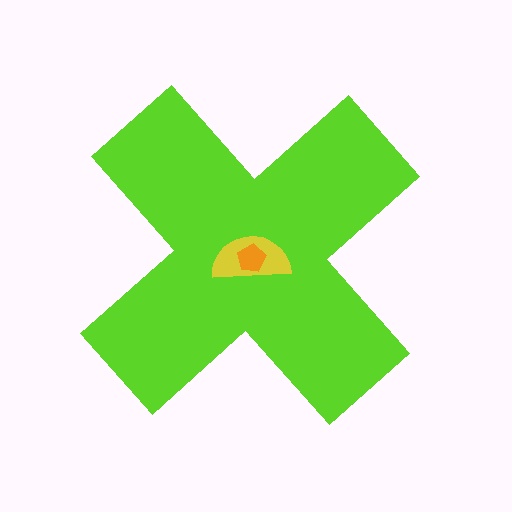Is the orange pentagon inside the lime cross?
Yes.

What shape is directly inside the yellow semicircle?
The orange pentagon.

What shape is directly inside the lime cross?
The yellow semicircle.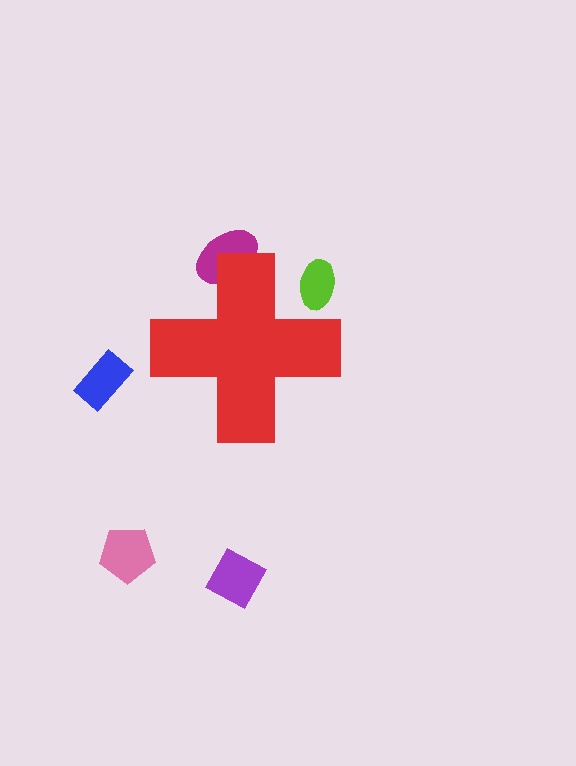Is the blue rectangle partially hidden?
No, the blue rectangle is fully visible.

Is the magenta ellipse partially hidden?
Yes, the magenta ellipse is partially hidden behind the red cross.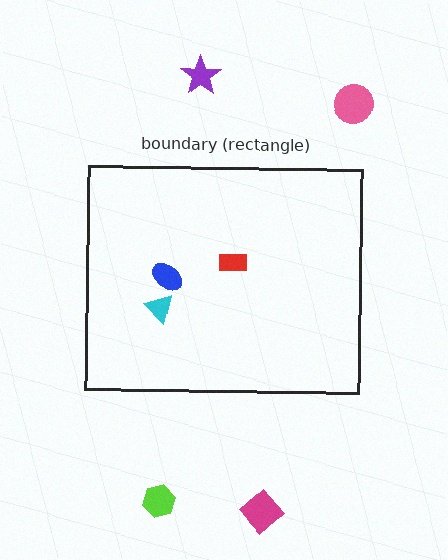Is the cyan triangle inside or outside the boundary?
Inside.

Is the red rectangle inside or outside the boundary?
Inside.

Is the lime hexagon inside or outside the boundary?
Outside.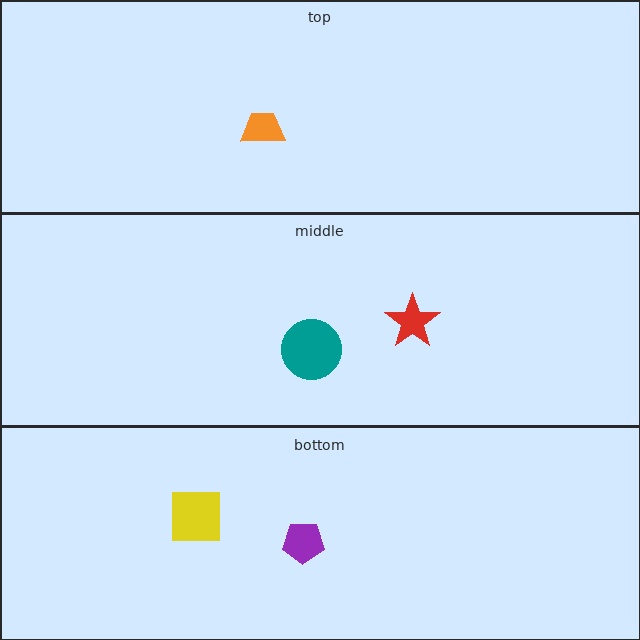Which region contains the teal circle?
The middle region.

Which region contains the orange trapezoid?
The top region.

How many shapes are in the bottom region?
2.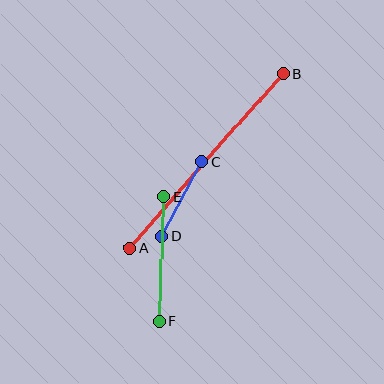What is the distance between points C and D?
The distance is approximately 85 pixels.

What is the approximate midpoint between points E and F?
The midpoint is at approximately (161, 259) pixels.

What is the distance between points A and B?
The distance is approximately 233 pixels.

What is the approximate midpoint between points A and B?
The midpoint is at approximately (206, 161) pixels.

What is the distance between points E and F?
The distance is approximately 125 pixels.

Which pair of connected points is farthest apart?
Points A and B are farthest apart.